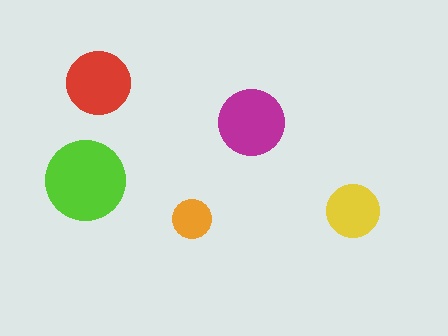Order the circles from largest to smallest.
the lime one, the magenta one, the red one, the yellow one, the orange one.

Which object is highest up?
The red circle is topmost.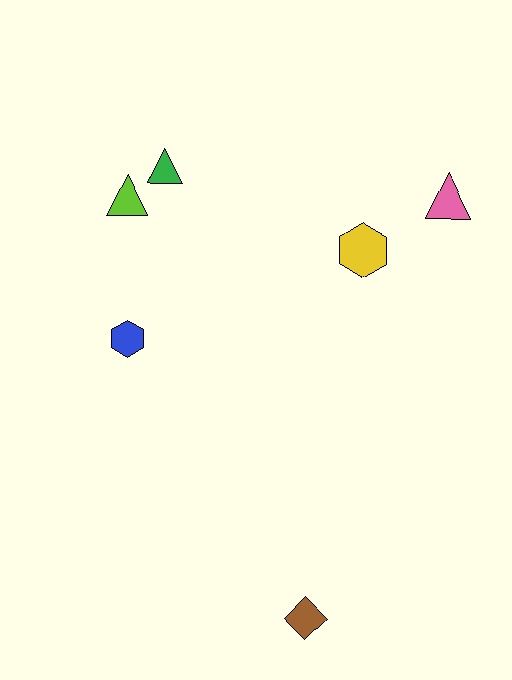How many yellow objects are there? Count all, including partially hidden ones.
There is 1 yellow object.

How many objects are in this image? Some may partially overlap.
There are 6 objects.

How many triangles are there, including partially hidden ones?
There are 3 triangles.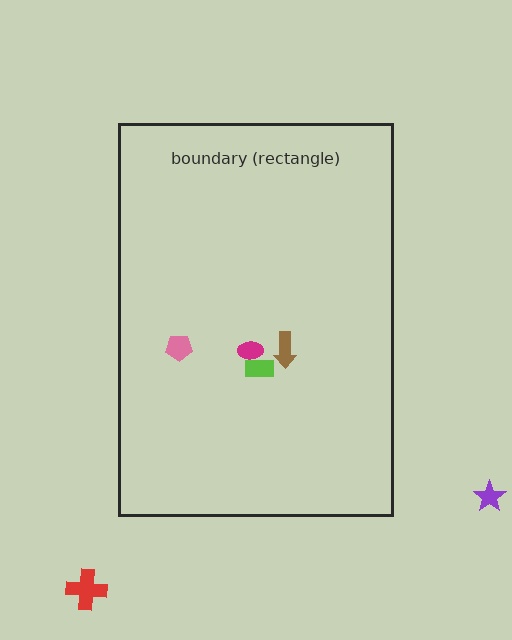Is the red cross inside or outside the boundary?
Outside.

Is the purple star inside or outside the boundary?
Outside.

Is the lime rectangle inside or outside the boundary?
Inside.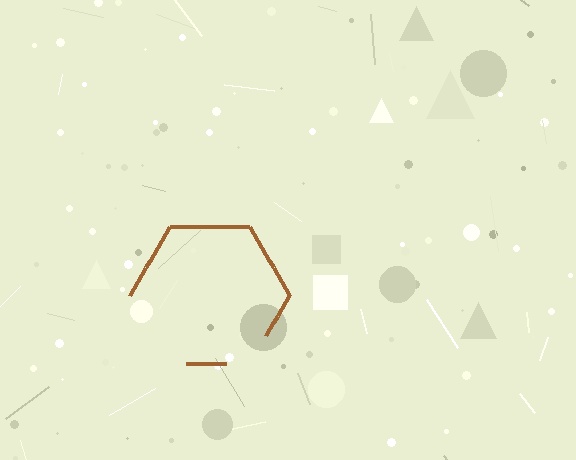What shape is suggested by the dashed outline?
The dashed outline suggests a hexagon.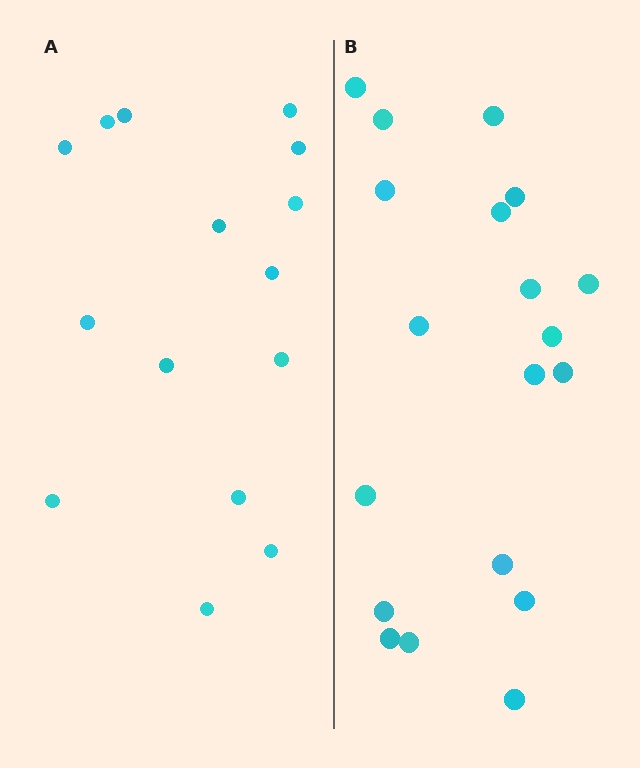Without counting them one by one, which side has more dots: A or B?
Region B (the right region) has more dots.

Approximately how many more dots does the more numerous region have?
Region B has about 4 more dots than region A.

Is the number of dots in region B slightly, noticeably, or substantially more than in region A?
Region B has noticeably more, but not dramatically so. The ratio is roughly 1.3 to 1.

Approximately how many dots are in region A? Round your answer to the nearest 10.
About 20 dots. (The exact count is 15, which rounds to 20.)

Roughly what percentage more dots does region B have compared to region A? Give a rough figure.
About 25% more.